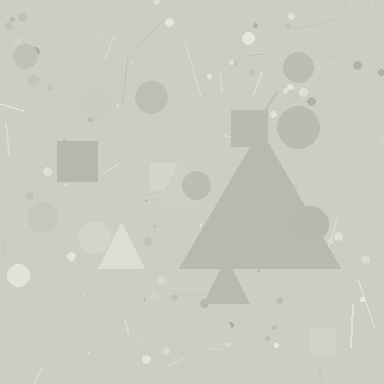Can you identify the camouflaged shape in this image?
The camouflaged shape is a triangle.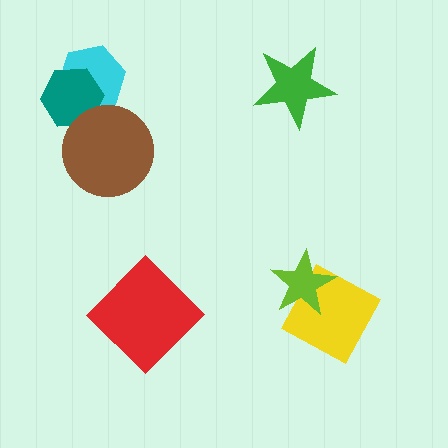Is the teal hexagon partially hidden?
Yes, it is partially covered by another shape.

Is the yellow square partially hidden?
Yes, it is partially covered by another shape.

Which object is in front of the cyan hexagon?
The teal hexagon is in front of the cyan hexagon.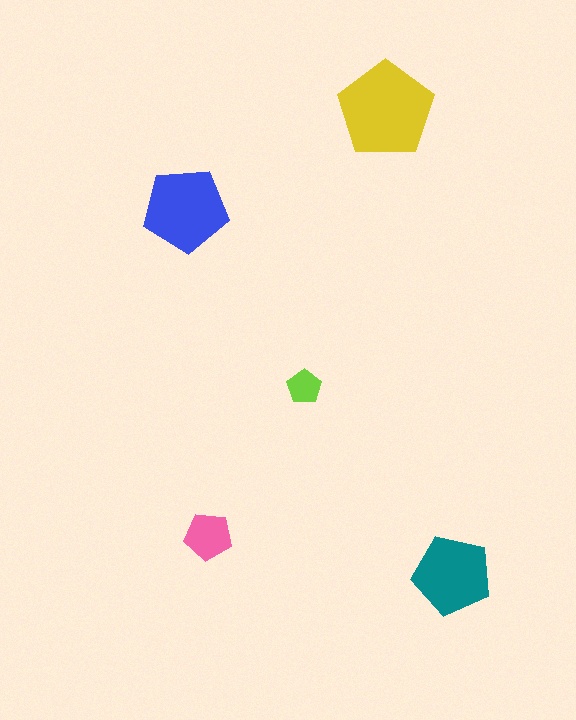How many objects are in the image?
There are 5 objects in the image.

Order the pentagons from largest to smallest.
the yellow one, the blue one, the teal one, the pink one, the lime one.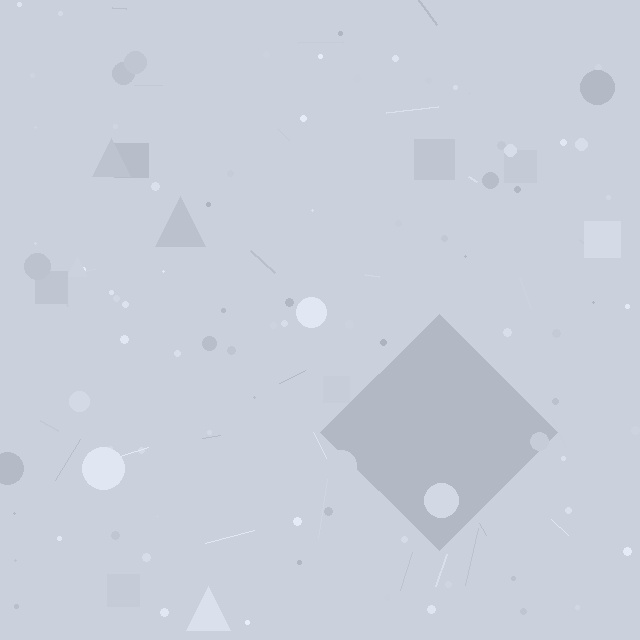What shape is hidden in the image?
A diamond is hidden in the image.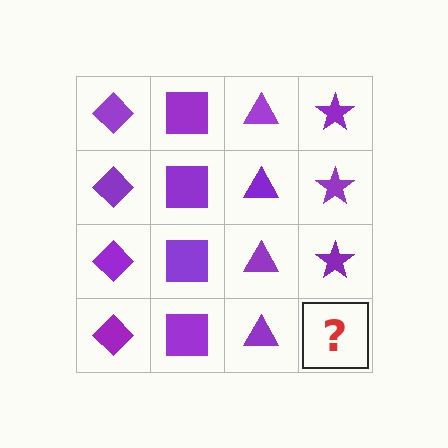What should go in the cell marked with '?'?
The missing cell should contain a purple star.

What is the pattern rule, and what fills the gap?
The rule is that each column has a consistent shape. The gap should be filled with a purple star.